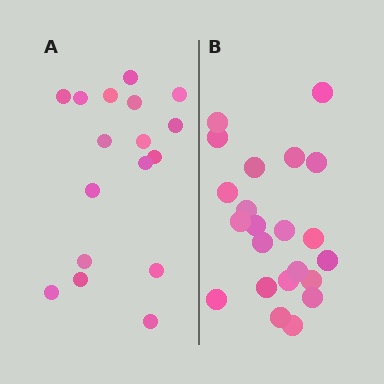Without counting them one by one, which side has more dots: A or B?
Region B (the right region) has more dots.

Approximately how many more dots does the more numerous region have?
Region B has about 5 more dots than region A.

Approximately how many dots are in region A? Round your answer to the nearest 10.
About 20 dots. (The exact count is 17, which rounds to 20.)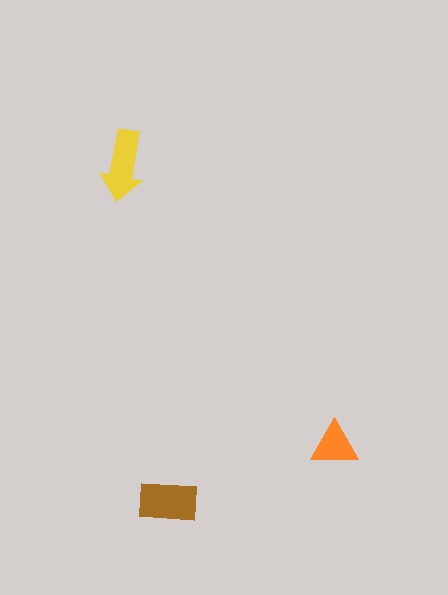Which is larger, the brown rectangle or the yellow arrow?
The brown rectangle.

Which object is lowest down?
The brown rectangle is bottommost.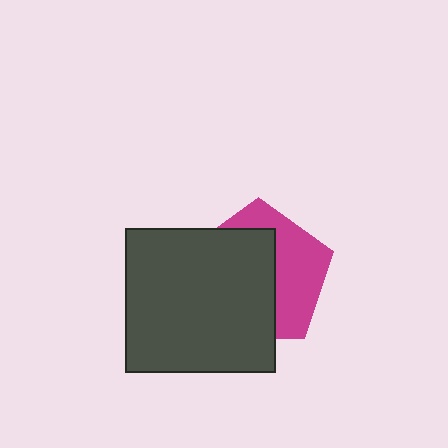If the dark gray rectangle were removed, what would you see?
You would see the complete magenta pentagon.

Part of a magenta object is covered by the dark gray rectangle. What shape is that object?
It is a pentagon.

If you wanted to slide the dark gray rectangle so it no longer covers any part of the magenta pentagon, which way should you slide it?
Slide it left — that is the most direct way to separate the two shapes.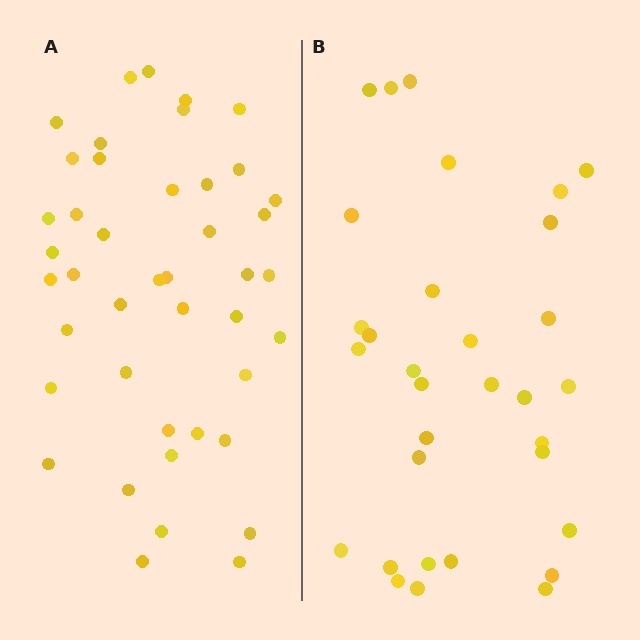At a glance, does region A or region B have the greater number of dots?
Region A (the left region) has more dots.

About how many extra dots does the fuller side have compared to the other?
Region A has roughly 12 or so more dots than region B.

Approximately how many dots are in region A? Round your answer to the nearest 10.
About 40 dots. (The exact count is 43, which rounds to 40.)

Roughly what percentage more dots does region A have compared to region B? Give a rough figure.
About 35% more.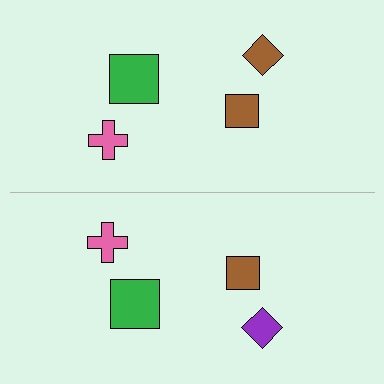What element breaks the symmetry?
The purple diamond on the bottom side breaks the symmetry — its mirror counterpart is brown.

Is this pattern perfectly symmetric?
No, the pattern is not perfectly symmetric. The purple diamond on the bottom side breaks the symmetry — its mirror counterpart is brown.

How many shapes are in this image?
There are 8 shapes in this image.